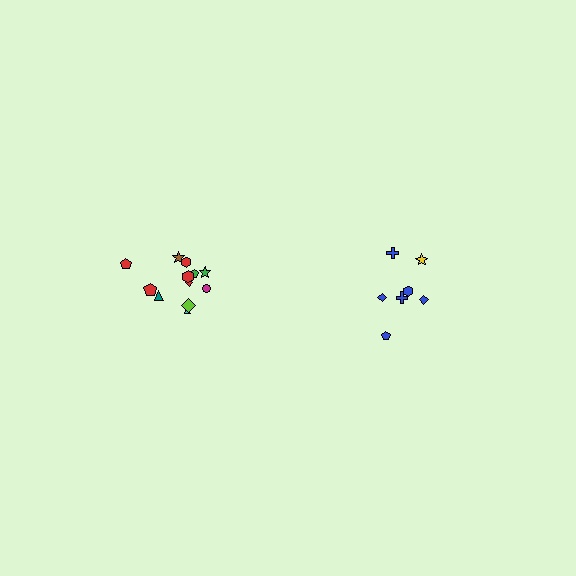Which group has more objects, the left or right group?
The left group.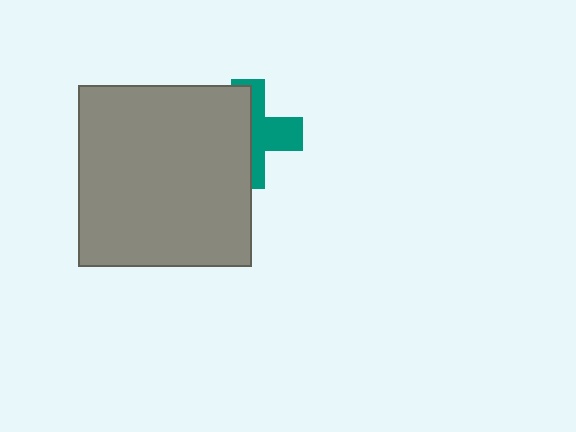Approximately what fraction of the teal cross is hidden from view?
Roughly 53% of the teal cross is hidden behind the gray rectangle.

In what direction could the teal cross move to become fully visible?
The teal cross could move right. That would shift it out from behind the gray rectangle entirely.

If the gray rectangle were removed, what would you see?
You would see the complete teal cross.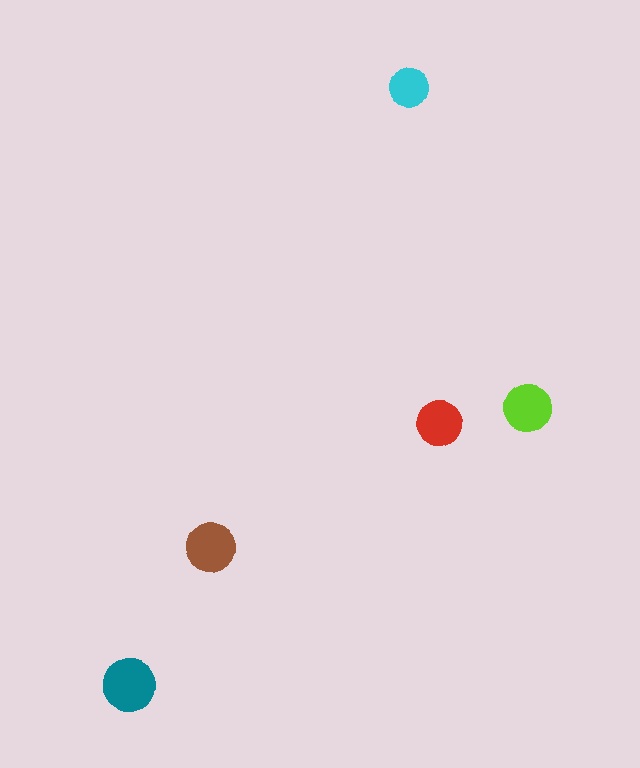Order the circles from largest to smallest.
the teal one, the brown one, the lime one, the red one, the cyan one.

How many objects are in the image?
There are 5 objects in the image.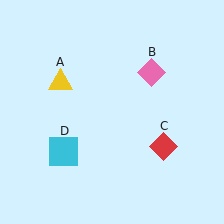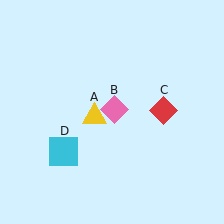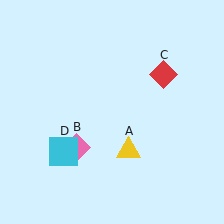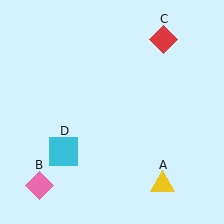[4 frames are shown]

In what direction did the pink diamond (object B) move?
The pink diamond (object B) moved down and to the left.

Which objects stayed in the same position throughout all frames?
Cyan square (object D) remained stationary.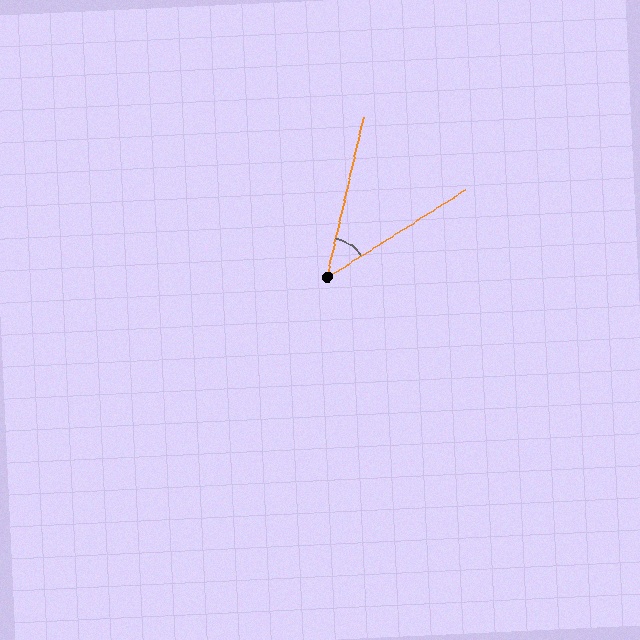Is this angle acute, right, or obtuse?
It is acute.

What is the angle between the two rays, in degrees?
Approximately 45 degrees.